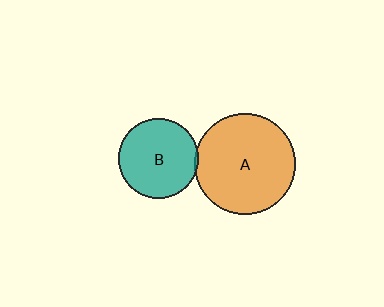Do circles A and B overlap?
Yes.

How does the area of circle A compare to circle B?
Approximately 1.6 times.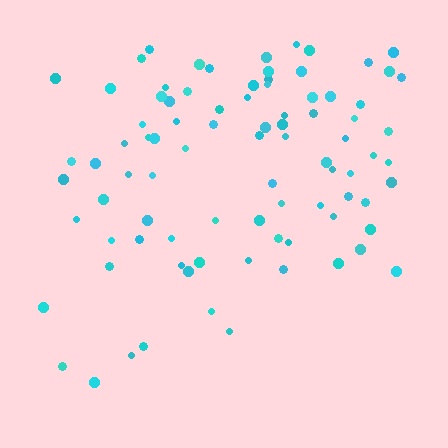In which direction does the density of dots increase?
From bottom to top, with the top side densest.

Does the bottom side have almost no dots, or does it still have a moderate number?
Still a moderate number, just noticeably fewer than the top.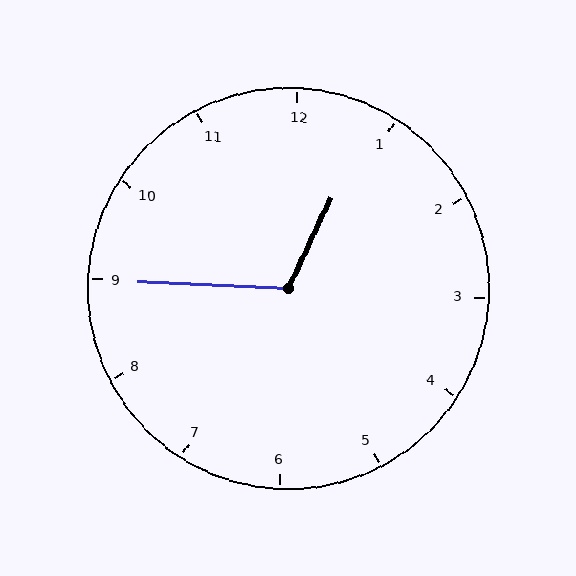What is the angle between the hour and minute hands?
Approximately 112 degrees.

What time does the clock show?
12:45.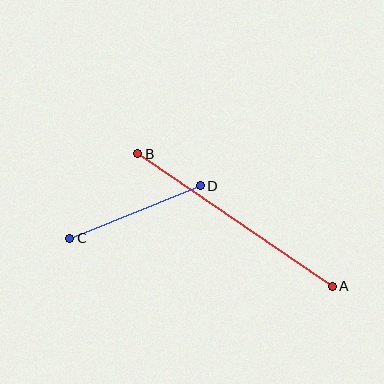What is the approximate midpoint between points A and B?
The midpoint is at approximately (235, 220) pixels.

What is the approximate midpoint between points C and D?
The midpoint is at approximately (135, 212) pixels.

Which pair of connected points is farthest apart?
Points A and B are farthest apart.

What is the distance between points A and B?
The distance is approximately 236 pixels.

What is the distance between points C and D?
The distance is approximately 141 pixels.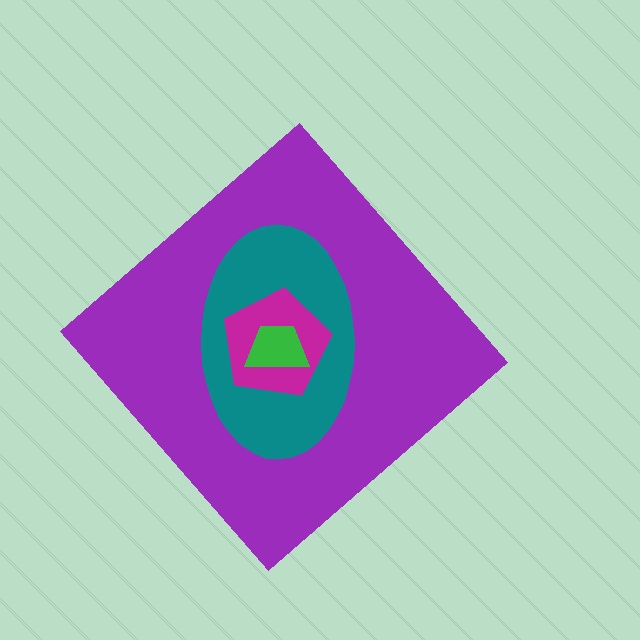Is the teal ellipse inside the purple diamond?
Yes.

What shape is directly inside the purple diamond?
The teal ellipse.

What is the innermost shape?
The green trapezoid.